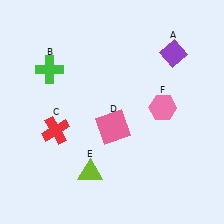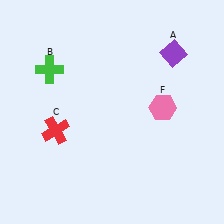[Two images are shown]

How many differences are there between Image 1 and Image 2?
There are 2 differences between the two images.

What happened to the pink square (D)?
The pink square (D) was removed in Image 2. It was in the bottom-right area of Image 1.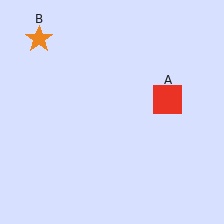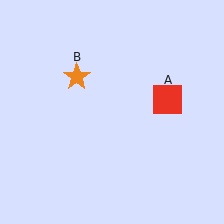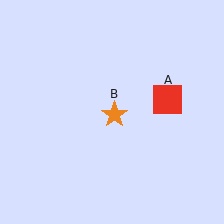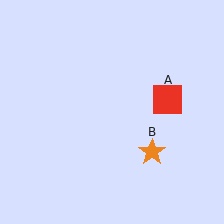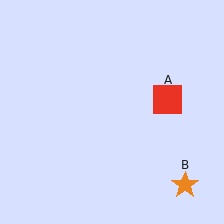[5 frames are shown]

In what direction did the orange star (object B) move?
The orange star (object B) moved down and to the right.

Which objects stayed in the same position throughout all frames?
Red square (object A) remained stationary.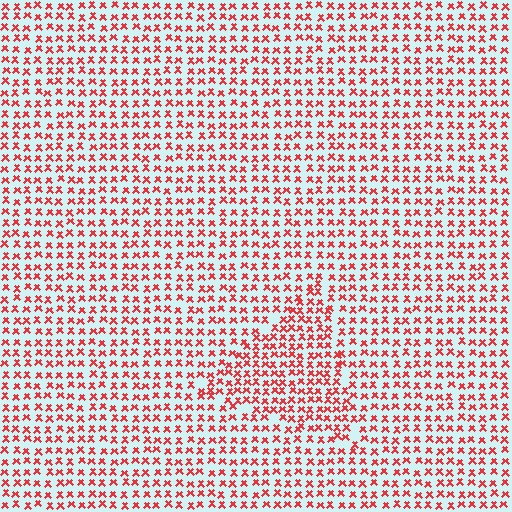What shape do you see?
I see a triangle.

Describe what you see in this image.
The image contains small red elements arranged at two different densities. A triangle-shaped region is visible where the elements are more densely packed than the surrounding area.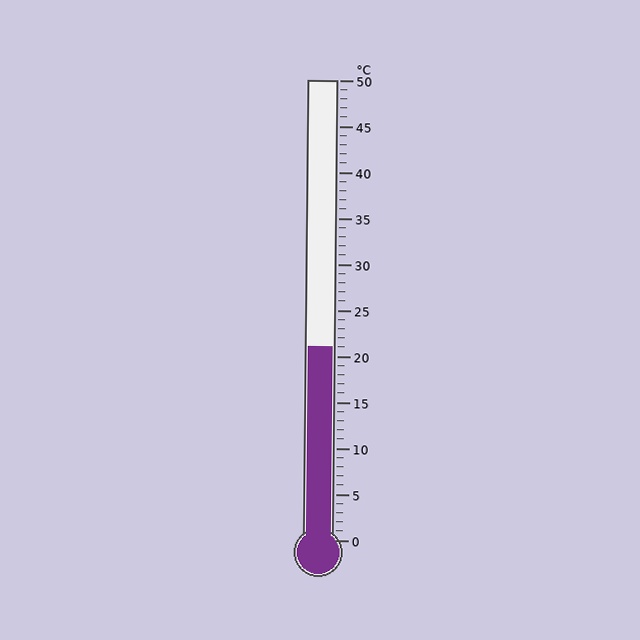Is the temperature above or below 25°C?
The temperature is below 25°C.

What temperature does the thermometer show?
The thermometer shows approximately 21°C.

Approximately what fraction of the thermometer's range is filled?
The thermometer is filled to approximately 40% of its range.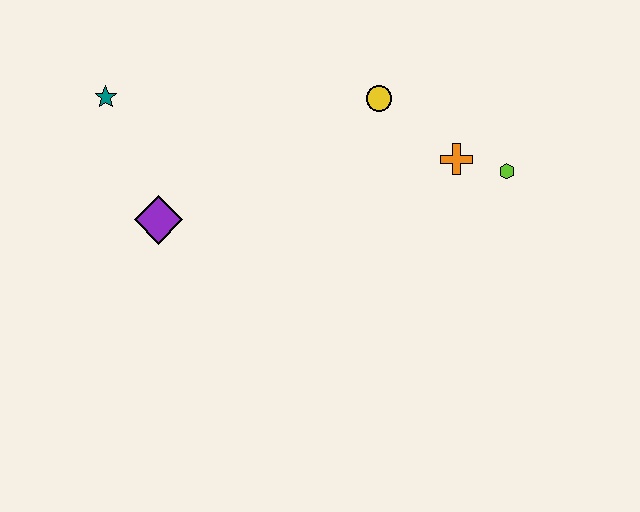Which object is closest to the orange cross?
The lime hexagon is closest to the orange cross.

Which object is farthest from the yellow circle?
The teal star is farthest from the yellow circle.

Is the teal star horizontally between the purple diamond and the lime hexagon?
No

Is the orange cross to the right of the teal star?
Yes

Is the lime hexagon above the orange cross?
No